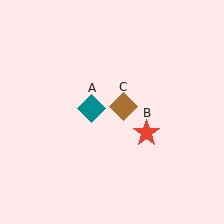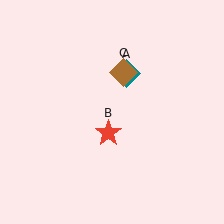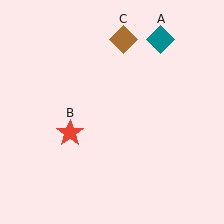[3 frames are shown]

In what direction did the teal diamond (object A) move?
The teal diamond (object A) moved up and to the right.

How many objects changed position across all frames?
3 objects changed position: teal diamond (object A), red star (object B), brown diamond (object C).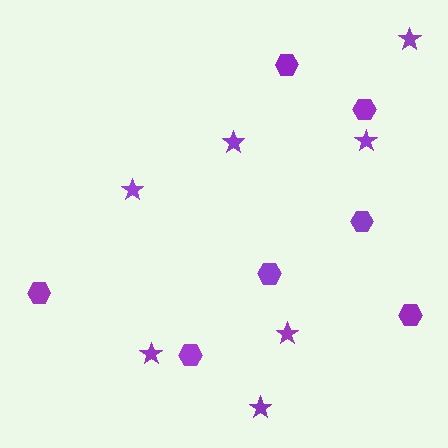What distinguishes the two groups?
There are 2 groups: one group of stars (7) and one group of hexagons (7).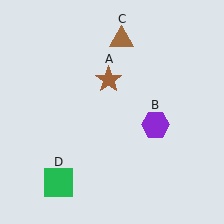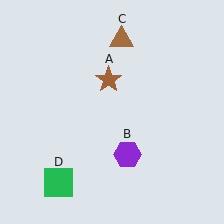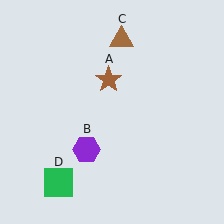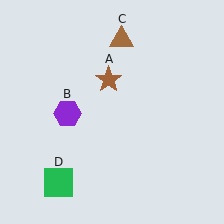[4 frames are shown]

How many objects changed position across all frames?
1 object changed position: purple hexagon (object B).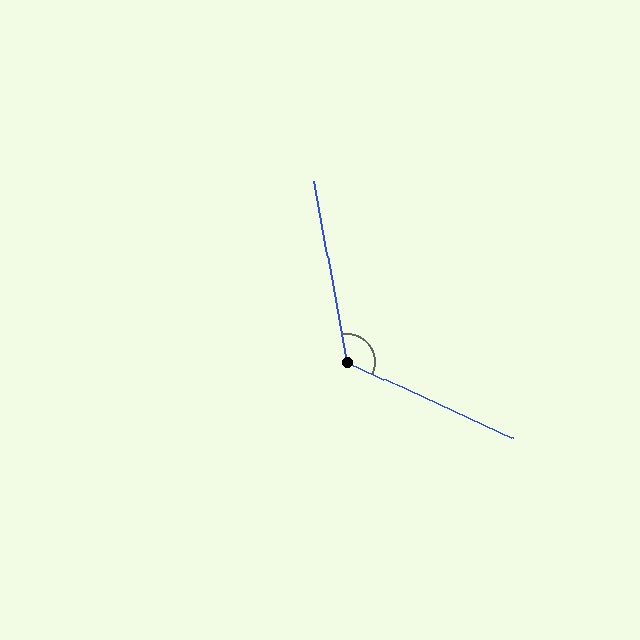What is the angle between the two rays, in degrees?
Approximately 125 degrees.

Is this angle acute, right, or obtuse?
It is obtuse.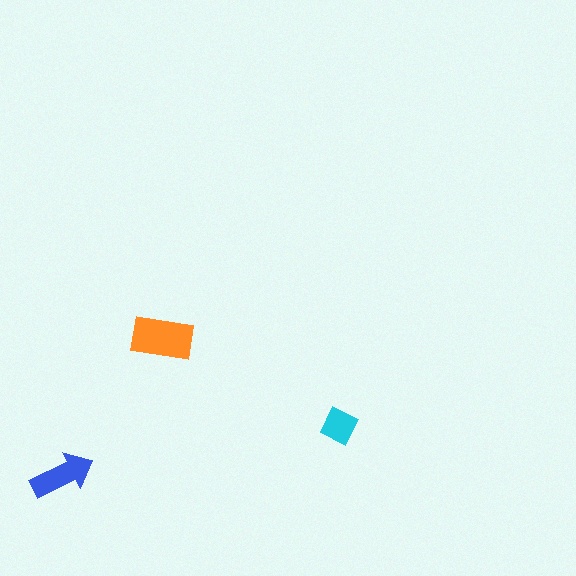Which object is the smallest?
The cyan diamond.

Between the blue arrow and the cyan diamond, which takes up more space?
The blue arrow.